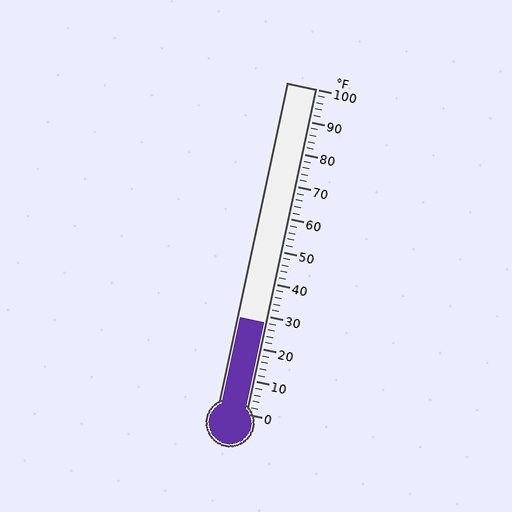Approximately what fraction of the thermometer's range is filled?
The thermometer is filled to approximately 30% of its range.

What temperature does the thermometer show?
The thermometer shows approximately 28°F.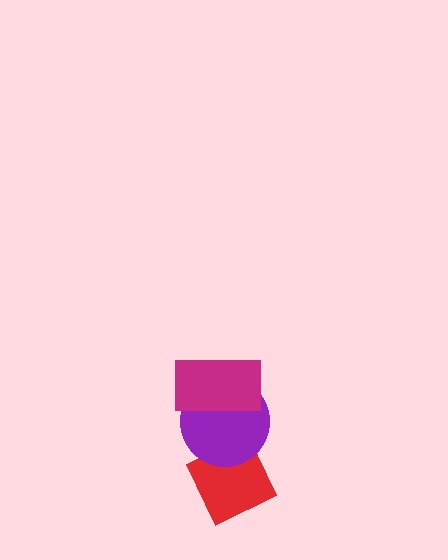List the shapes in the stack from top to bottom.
From top to bottom: the magenta rectangle, the purple circle, the red diamond.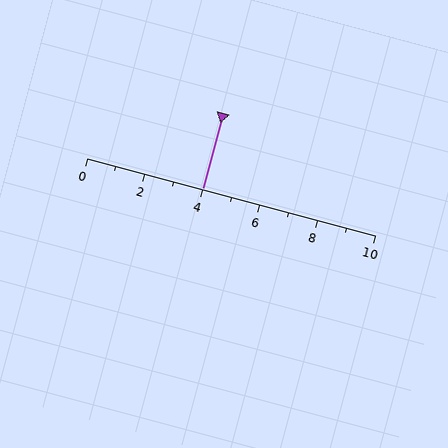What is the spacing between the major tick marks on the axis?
The major ticks are spaced 2 apart.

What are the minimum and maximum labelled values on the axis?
The axis runs from 0 to 10.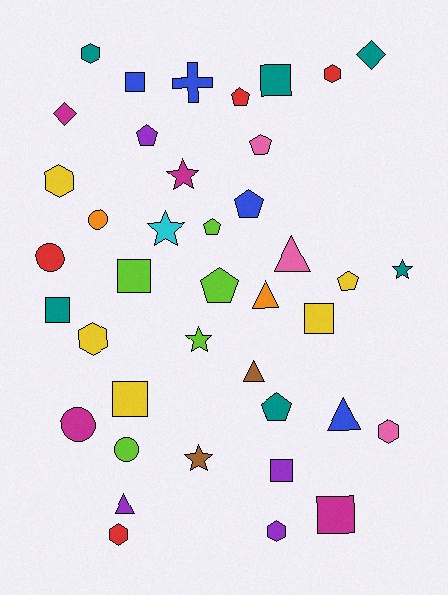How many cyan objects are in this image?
There is 1 cyan object.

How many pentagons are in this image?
There are 8 pentagons.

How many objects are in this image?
There are 40 objects.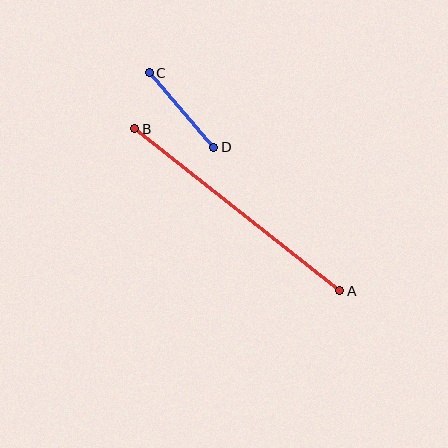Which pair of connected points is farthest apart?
Points A and B are farthest apart.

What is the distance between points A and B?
The distance is approximately 261 pixels.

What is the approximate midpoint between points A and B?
The midpoint is at approximately (237, 210) pixels.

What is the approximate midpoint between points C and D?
The midpoint is at approximately (181, 110) pixels.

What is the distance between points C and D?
The distance is approximately 99 pixels.